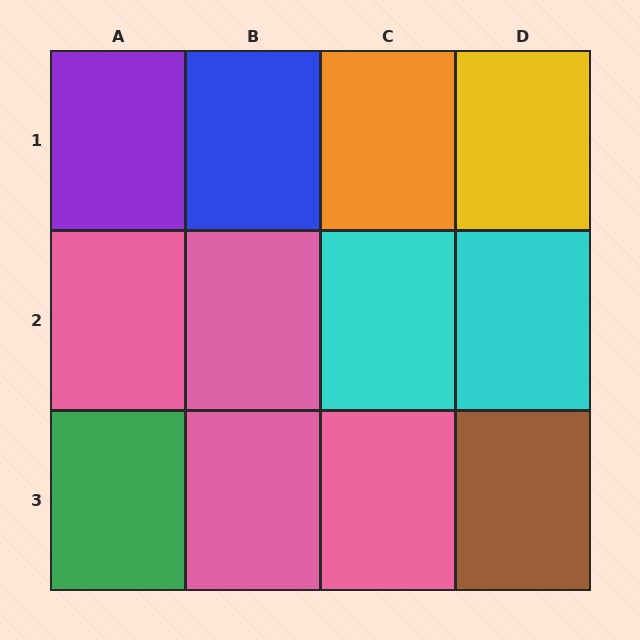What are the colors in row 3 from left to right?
Green, pink, pink, brown.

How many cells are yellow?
1 cell is yellow.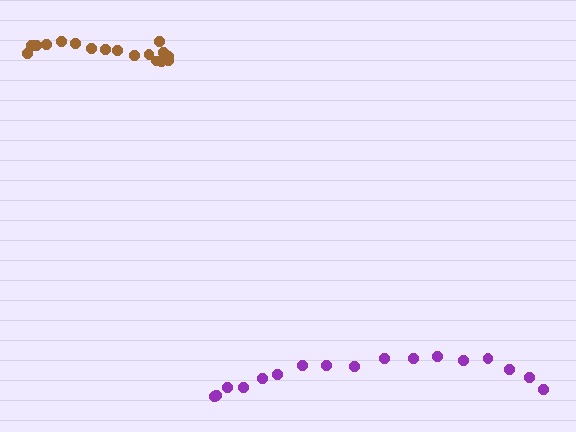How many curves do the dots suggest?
There are 2 distinct paths.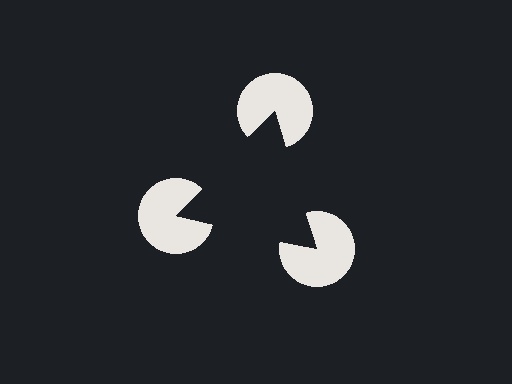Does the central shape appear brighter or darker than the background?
It typically appears slightly darker than the background, even though no actual brightness change is drawn.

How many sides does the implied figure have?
3 sides.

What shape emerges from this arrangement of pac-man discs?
An illusory triangle — its edges are inferred from the aligned wedge cuts in the pac-man discs, not physically drawn.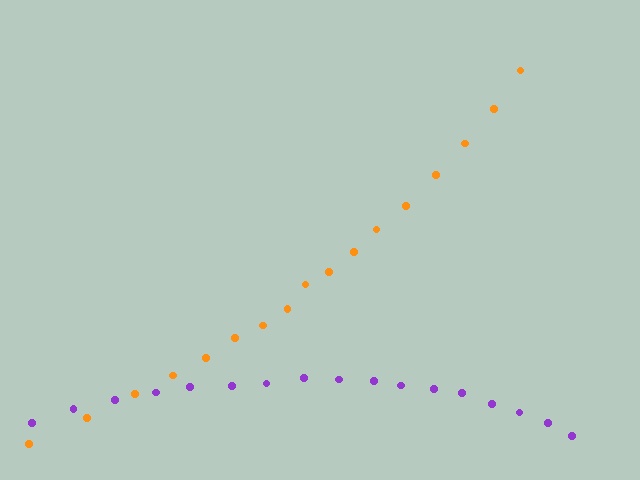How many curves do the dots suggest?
There are 2 distinct paths.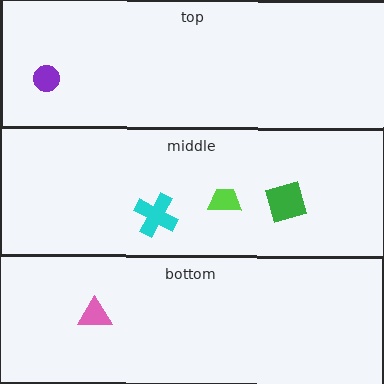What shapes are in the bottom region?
The pink triangle.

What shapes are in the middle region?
The cyan cross, the lime trapezoid, the green square.